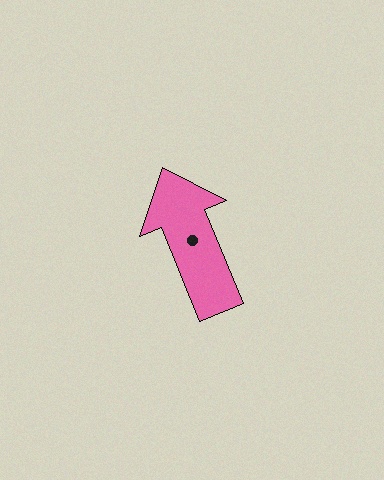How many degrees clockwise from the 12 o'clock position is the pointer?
Approximately 338 degrees.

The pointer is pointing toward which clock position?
Roughly 11 o'clock.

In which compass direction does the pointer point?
North.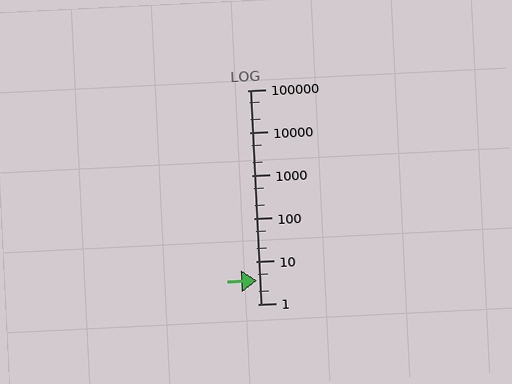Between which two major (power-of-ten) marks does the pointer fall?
The pointer is between 1 and 10.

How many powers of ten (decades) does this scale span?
The scale spans 5 decades, from 1 to 100000.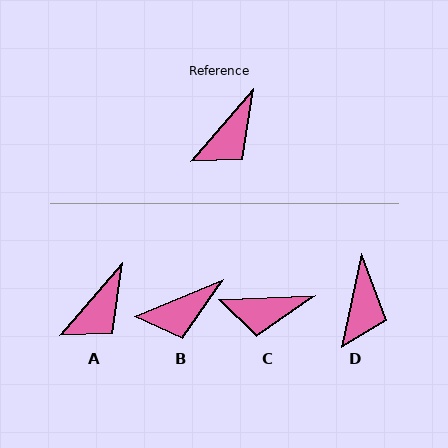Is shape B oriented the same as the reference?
No, it is off by about 27 degrees.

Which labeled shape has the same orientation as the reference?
A.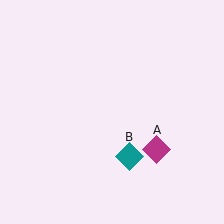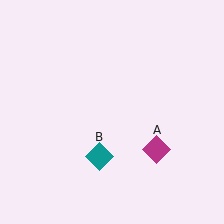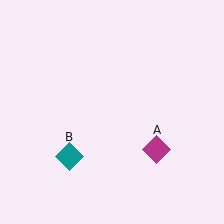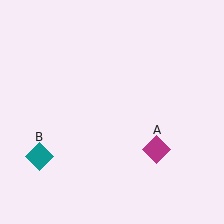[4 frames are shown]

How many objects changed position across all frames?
1 object changed position: teal diamond (object B).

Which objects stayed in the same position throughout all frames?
Magenta diamond (object A) remained stationary.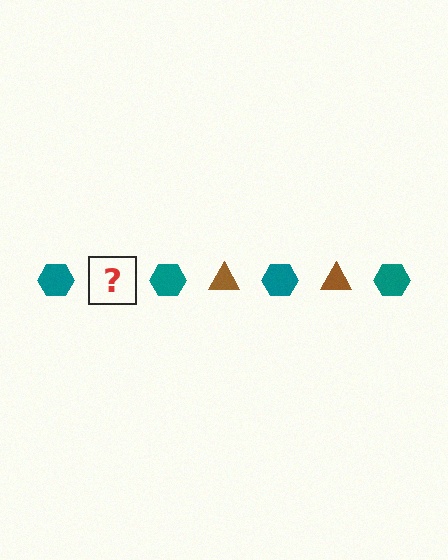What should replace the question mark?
The question mark should be replaced with a brown triangle.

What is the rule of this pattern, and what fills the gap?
The rule is that the pattern alternates between teal hexagon and brown triangle. The gap should be filled with a brown triangle.